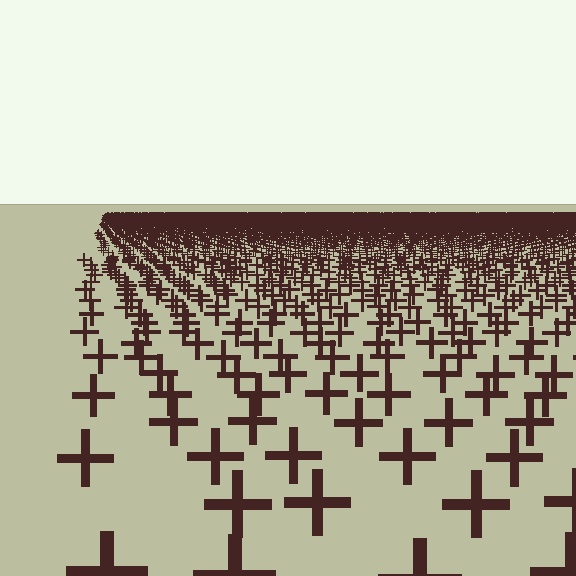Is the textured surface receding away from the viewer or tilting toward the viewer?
The surface is receding away from the viewer. Texture elements get smaller and denser toward the top.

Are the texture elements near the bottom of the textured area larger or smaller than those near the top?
Larger. Near the bottom, elements are closer to the viewer and appear at a bigger on-screen size.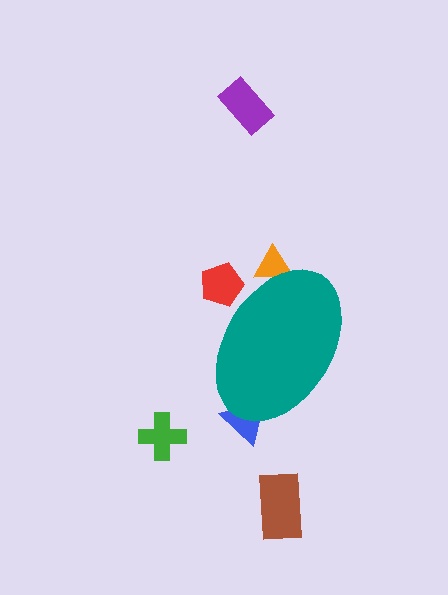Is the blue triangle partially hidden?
Yes, the blue triangle is partially hidden behind the teal ellipse.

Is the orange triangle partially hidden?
Yes, the orange triangle is partially hidden behind the teal ellipse.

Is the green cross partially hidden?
No, the green cross is fully visible.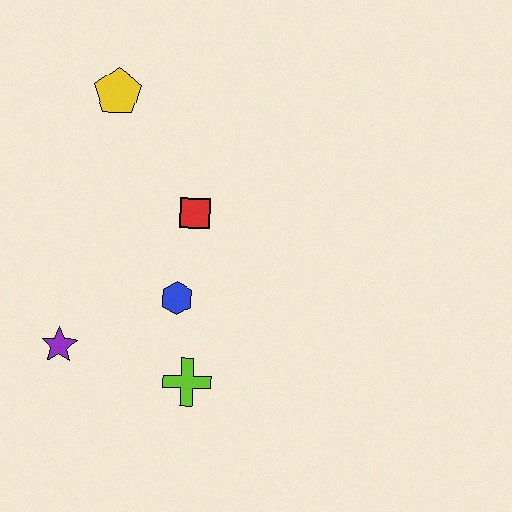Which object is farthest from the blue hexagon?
The yellow pentagon is farthest from the blue hexagon.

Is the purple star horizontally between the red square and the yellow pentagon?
No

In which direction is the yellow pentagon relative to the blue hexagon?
The yellow pentagon is above the blue hexagon.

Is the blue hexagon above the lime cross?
Yes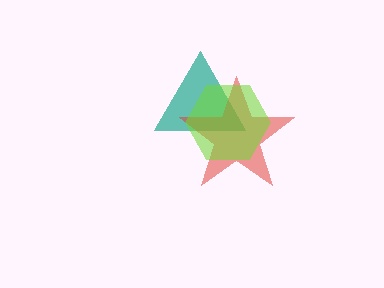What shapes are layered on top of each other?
The layered shapes are: a teal triangle, a red star, a lime hexagon.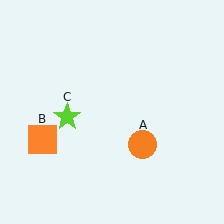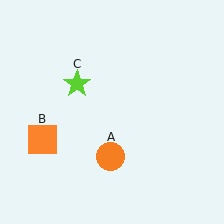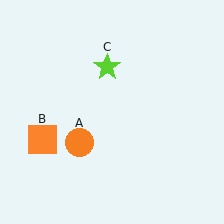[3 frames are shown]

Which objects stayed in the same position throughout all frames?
Orange square (object B) remained stationary.